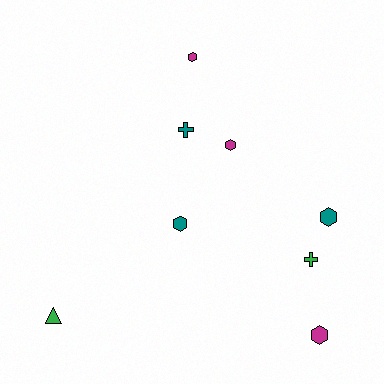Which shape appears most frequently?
Hexagon, with 5 objects.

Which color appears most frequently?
Magenta, with 3 objects.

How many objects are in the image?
There are 8 objects.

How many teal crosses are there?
There is 1 teal cross.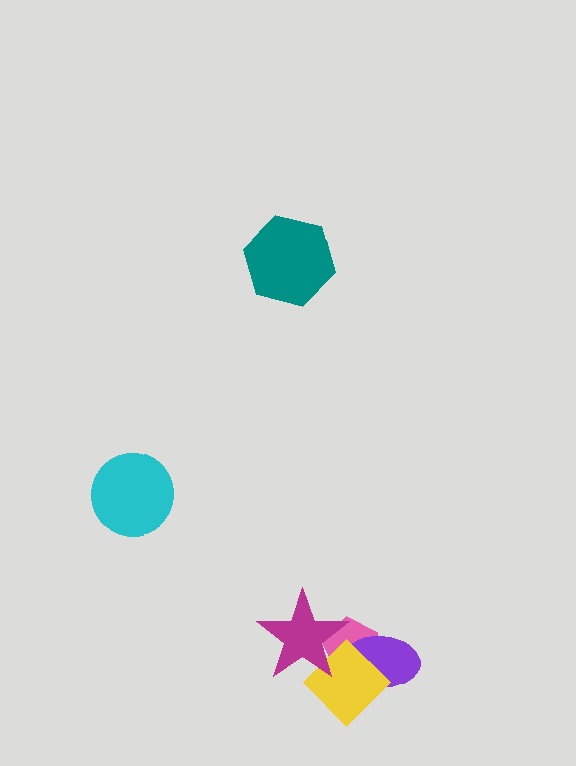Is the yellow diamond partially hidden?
Yes, it is partially covered by another shape.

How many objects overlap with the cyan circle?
0 objects overlap with the cyan circle.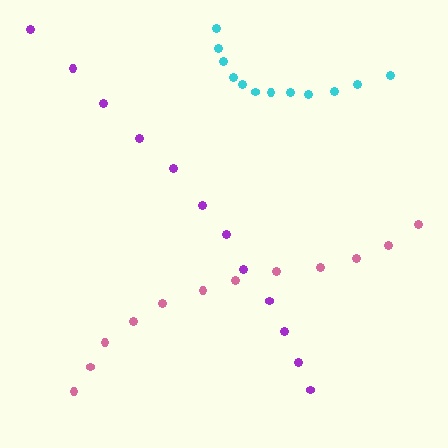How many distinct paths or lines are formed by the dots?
There are 3 distinct paths.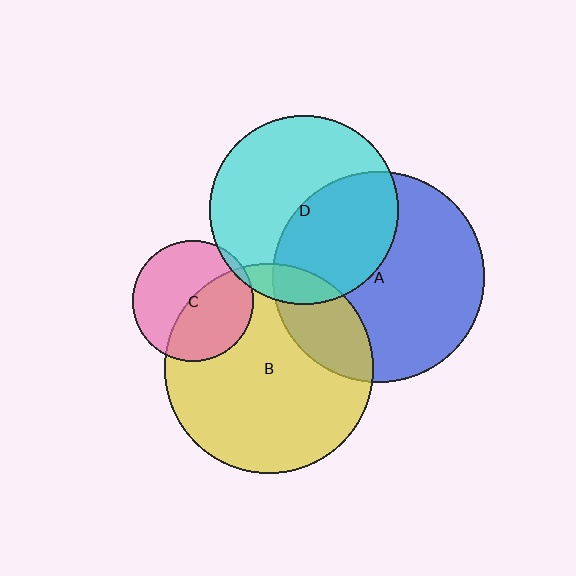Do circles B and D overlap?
Yes.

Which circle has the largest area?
Circle A (blue).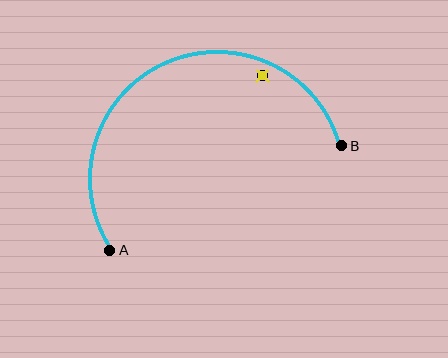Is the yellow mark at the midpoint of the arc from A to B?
No — the yellow mark does not lie on the arc at all. It sits slightly inside the curve.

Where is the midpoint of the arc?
The arc midpoint is the point on the curve farthest from the straight line joining A and B. It sits above that line.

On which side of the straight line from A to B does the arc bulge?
The arc bulges above the straight line connecting A and B.